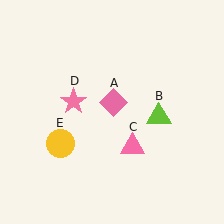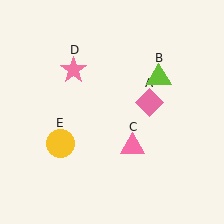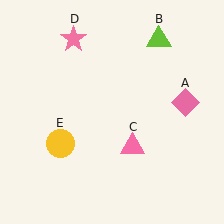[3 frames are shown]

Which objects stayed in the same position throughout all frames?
Pink triangle (object C) and yellow circle (object E) remained stationary.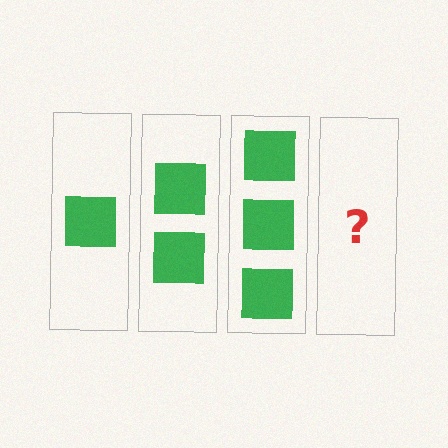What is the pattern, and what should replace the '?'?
The pattern is that each step adds one more square. The '?' should be 4 squares.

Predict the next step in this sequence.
The next step is 4 squares.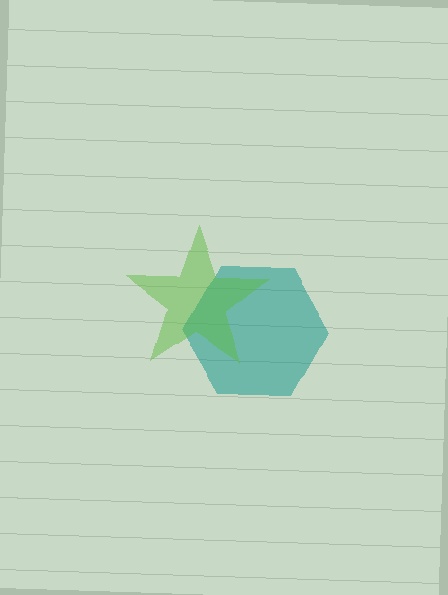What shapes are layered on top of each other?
The layered shapes are: a teal hexagon, a lime star.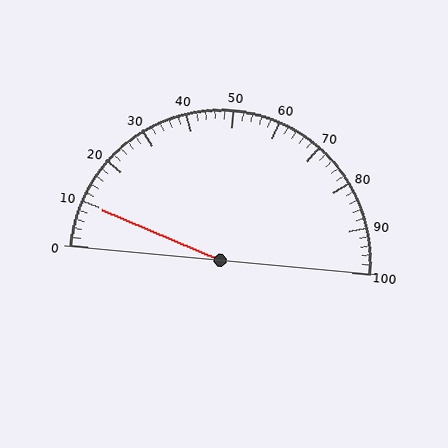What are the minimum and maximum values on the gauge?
The gauge ranges from 0 to 100.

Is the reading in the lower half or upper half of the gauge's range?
The reading is in the lower half of the range (0 to 100).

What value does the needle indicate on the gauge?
The needle indicates approximately 10.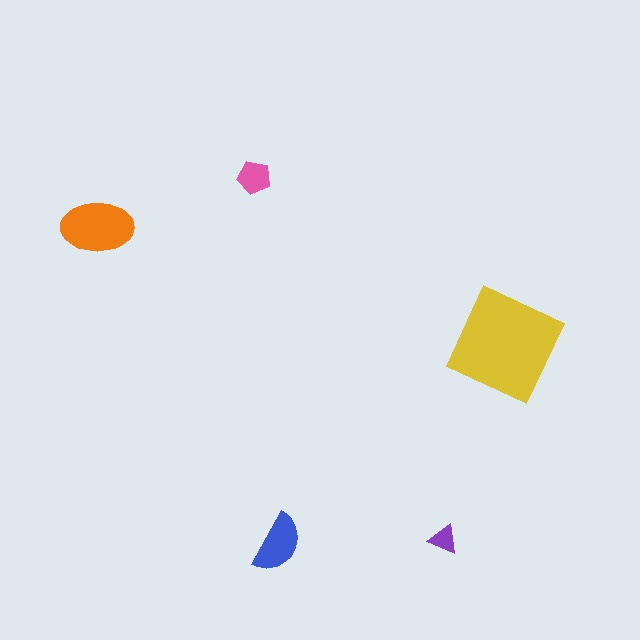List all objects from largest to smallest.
The yellow diamond, the orange ellipse, the blue semicircle, the pink pentagon, the purple triangle.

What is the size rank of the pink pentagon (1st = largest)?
4th.